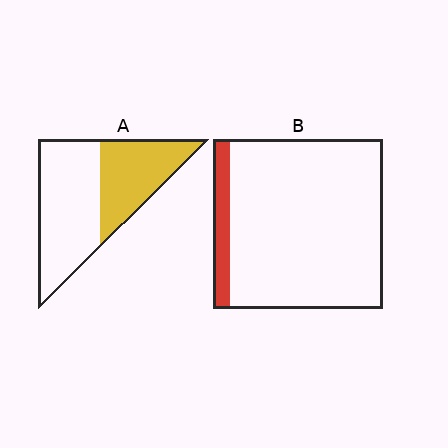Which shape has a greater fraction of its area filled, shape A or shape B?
Shape A.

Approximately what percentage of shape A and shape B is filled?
A is approximately 40% and B is approximately 10%.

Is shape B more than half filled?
No.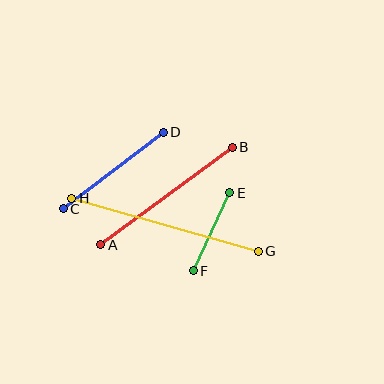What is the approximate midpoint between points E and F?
The midpoint is at approximately (212, 232) pixels.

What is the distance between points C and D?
The distance is approximately 126 pixels.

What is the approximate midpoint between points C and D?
The midpoint is at approximately (113, 171) pixels.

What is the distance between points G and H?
The distance is approximately 194 pixels.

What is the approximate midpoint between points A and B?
The midpoint is at approximately (166, 196) pixels.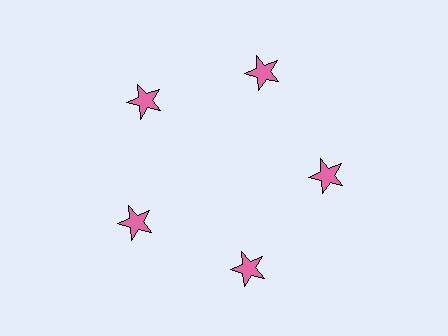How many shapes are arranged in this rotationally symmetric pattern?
There are 5 shapes, arranged in 5 groups of 1.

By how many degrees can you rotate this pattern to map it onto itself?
The pattern maps onto itself every 72 degrees of rotation.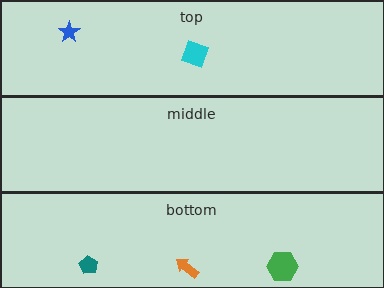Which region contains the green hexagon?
The bottom region.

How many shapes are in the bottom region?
3.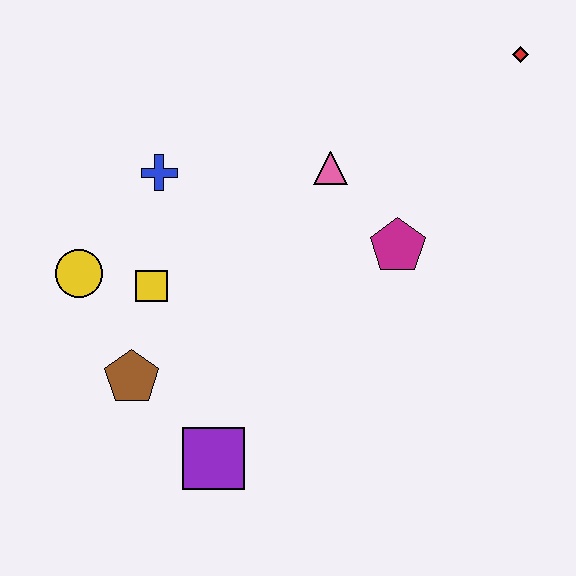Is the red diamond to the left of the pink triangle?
No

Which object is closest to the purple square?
The brown pentagon is closest to the purple square.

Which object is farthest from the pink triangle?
The purple square is farthest from the pink triangle.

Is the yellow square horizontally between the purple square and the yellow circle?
Yes